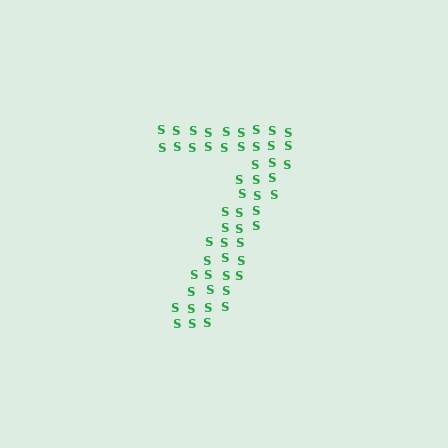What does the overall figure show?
The overall figure shows the digit 7.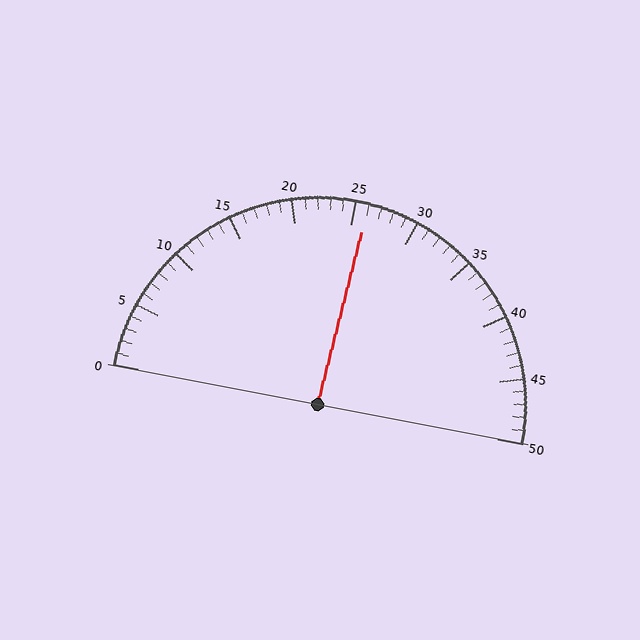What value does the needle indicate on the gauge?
The needle indicates approximately 26.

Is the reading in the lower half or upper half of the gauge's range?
The reading is in the upper half of the range (0 to 50).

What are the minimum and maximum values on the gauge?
The gauge ranges from 0 to 50.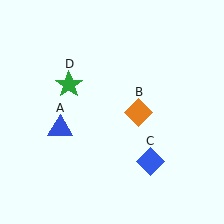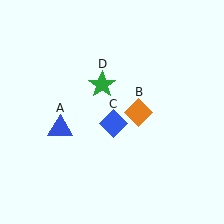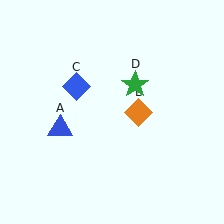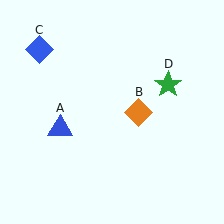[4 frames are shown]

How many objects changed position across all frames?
2 objects changed position: blue diamond (object C), green star (object D).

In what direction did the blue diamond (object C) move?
The blue diamond (object C) moved up and to the left.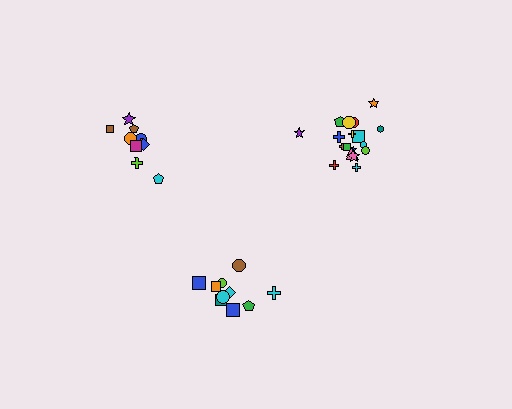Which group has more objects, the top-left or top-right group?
The top-right group.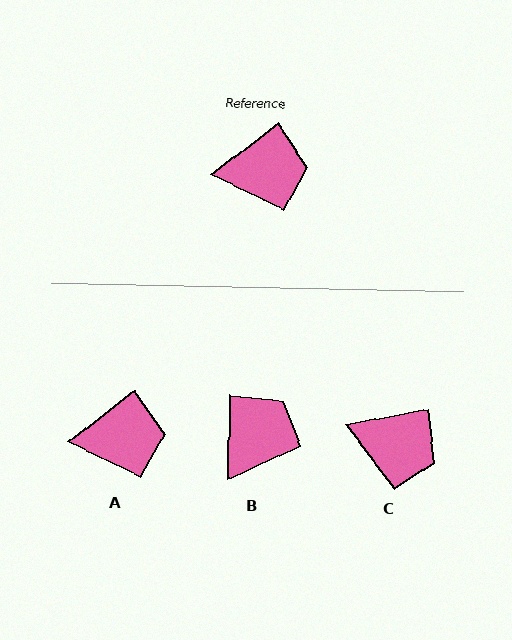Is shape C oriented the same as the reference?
No, it is off by about 27 degrees.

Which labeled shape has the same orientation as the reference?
A.